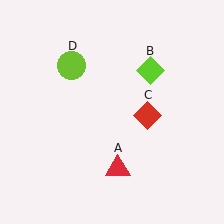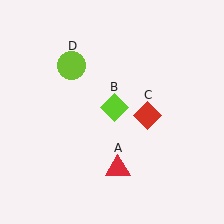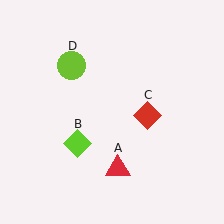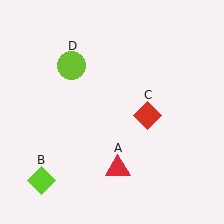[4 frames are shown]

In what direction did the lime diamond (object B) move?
The lime diamond (object B) moved down and to the left.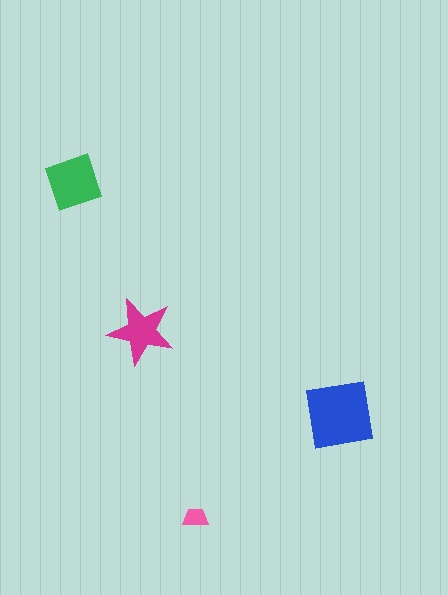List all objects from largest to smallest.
The blue square, the green square, the magenta star, the pink trapezoid.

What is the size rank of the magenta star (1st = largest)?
3rd.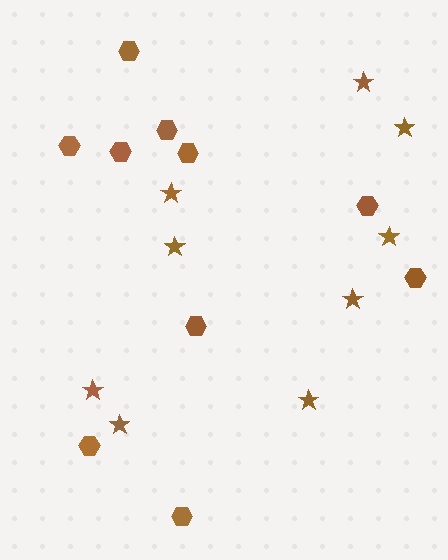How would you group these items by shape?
There are 2 groups: one group of hexagons (10) and one group of stars (9).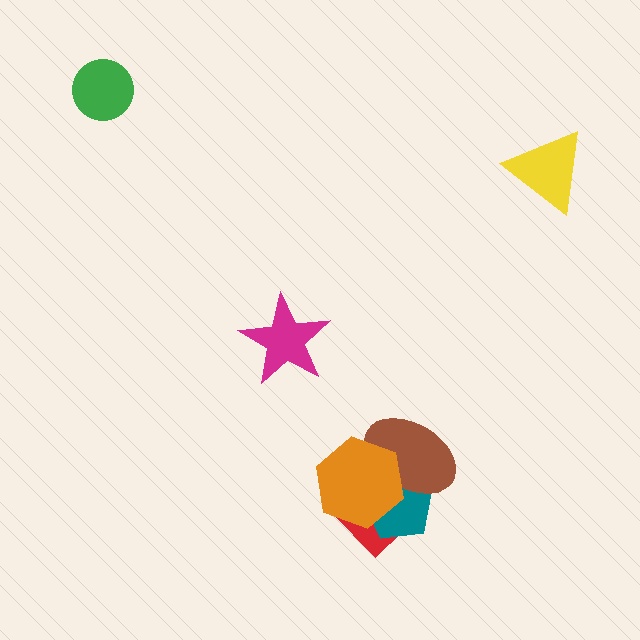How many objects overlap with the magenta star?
0 objects overlap with the magenta star.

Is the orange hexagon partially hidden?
No, no other shape covers it.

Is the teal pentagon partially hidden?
Yes, it is partially covered by another shape.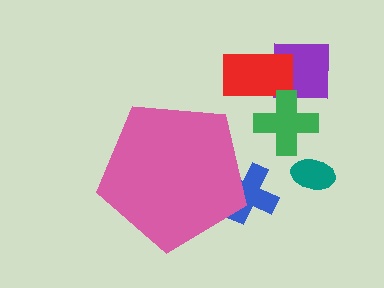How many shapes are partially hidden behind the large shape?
1 shape is partially hidden.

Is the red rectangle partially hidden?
No, the red rectangle is fully visible.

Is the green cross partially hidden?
No, the green cross is fully visible.